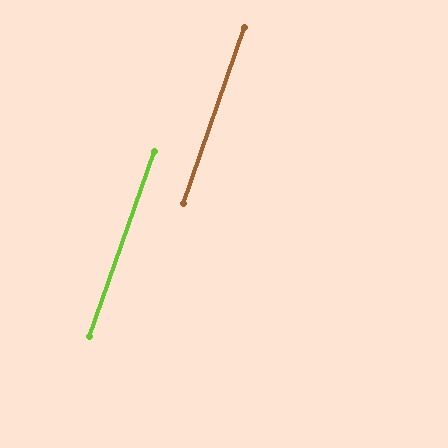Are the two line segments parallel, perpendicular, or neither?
Parallel — their directions differ by only 0.3°.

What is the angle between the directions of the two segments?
Approximately 0 degrees.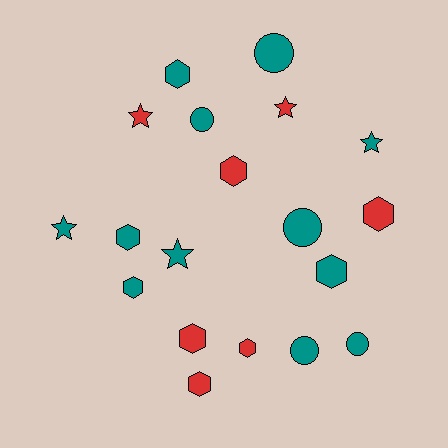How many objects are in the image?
There are 19 objects.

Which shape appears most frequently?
Hexagon, with 9 objects.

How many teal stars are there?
There are 3 teal stars.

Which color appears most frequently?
Teal, with 12 objects.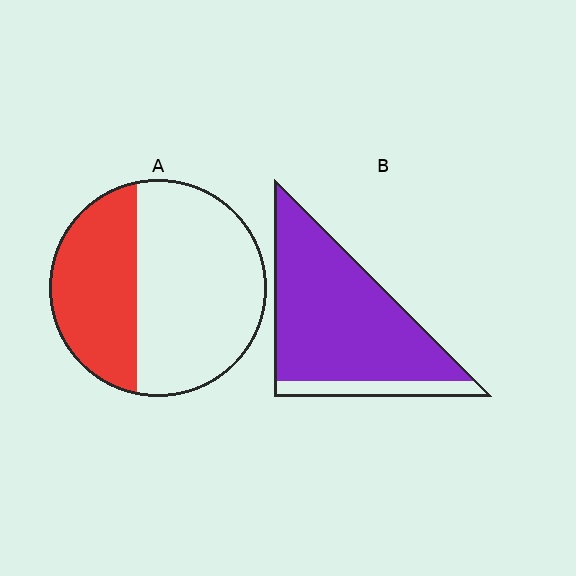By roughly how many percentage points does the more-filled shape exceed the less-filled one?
By roughly 50 percentage points (B over A).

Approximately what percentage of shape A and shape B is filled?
A is approximately 40% and B is approximately 85%.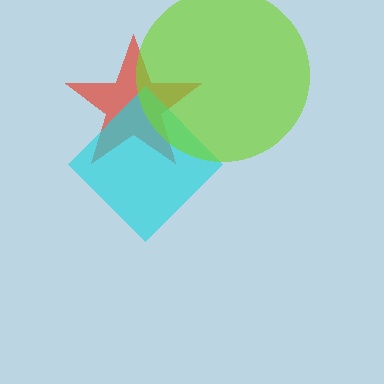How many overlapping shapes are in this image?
There are 3 overlapping shapes in the image.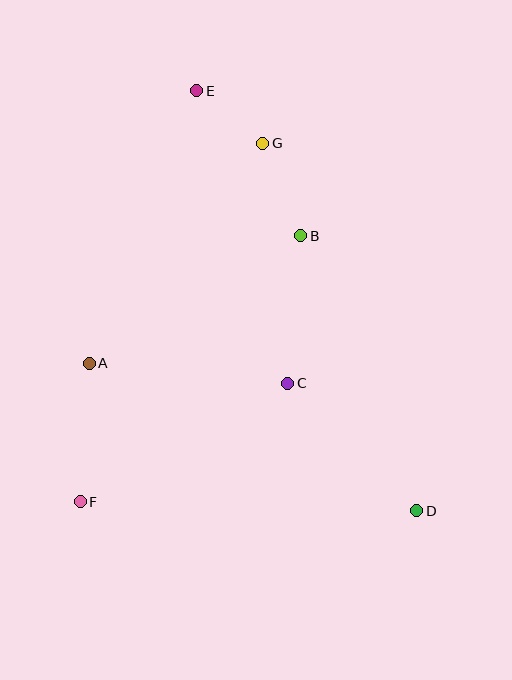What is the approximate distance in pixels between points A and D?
The distance between A and D is approximately 359 pixels.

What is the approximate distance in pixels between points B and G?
The distance between B and G is approximately 100 pixels.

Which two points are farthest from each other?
Points D and E are farthest from each other.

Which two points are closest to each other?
Points E and G are closest to each other.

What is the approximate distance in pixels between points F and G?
The distance between F and G is approximately 402 pixels.